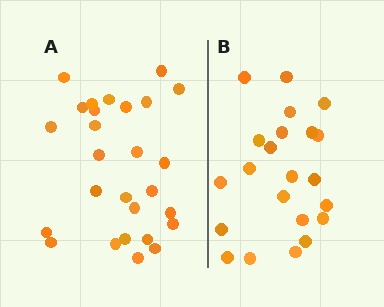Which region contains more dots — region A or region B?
Region A (the left region) has more dots.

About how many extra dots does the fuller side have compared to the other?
Region A has about 5 more dots than region B.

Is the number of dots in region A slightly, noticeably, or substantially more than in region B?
Region A has only slightly more — the two regions are fairly close. The ratio is roughly 1.2 to 1.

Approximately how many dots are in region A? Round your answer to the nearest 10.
About 30 dots. (The exact count is 27, which rounds to 30.)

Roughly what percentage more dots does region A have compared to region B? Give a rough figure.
About 25% more.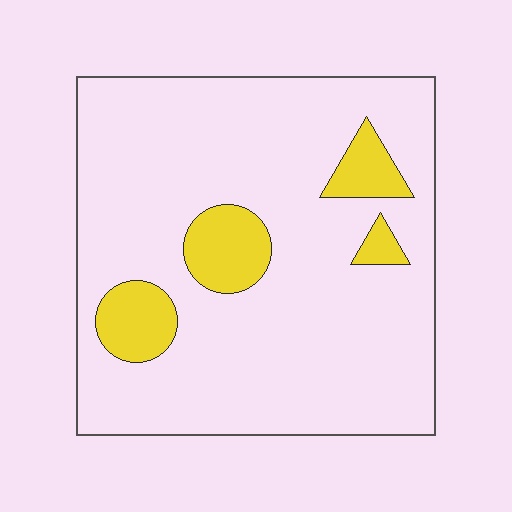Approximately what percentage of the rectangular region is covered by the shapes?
Approximately 15%.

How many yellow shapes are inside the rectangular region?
4.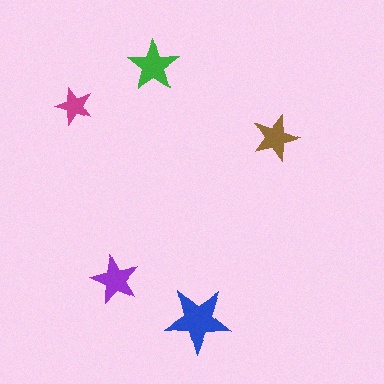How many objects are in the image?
There are 5 objects in the image.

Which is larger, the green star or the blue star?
The blue one.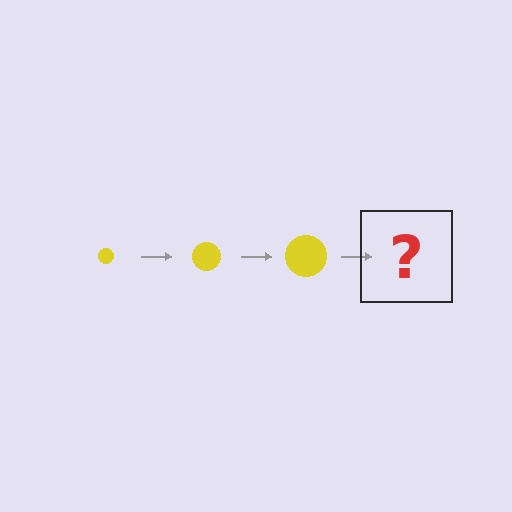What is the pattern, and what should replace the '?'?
The pattern is that the circle gets progressively larger each step. The '?' should be a yellow circle, larger than the previous one.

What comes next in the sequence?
The next element should be a yellow circle, larger than the previous one.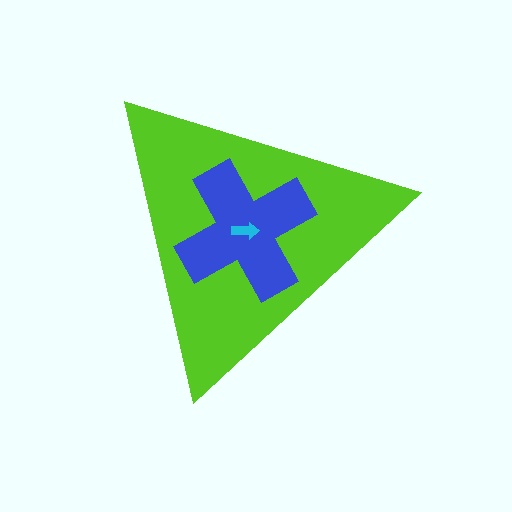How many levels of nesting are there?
3.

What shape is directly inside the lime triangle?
The blue cross.